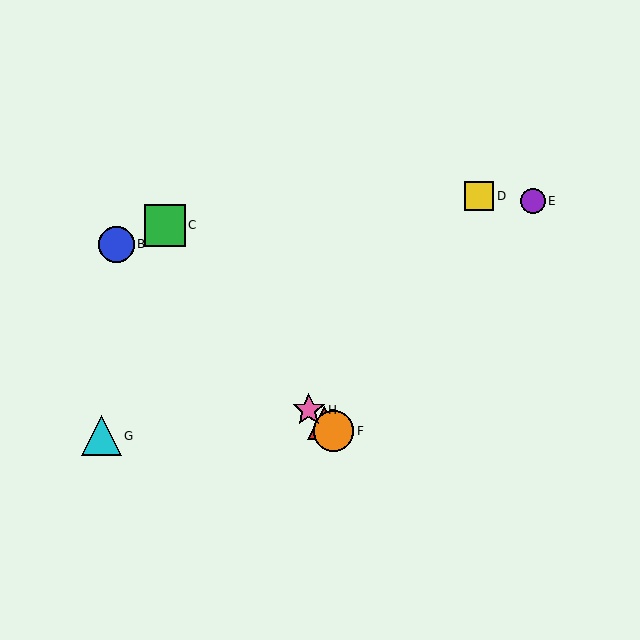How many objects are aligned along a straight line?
4 objects (A, B, F, H) are aligned along a straight line.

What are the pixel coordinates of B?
Object B is at (116, 244).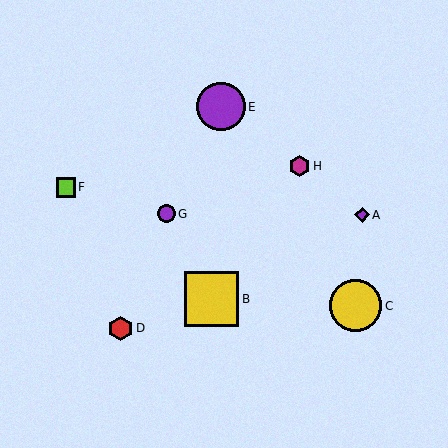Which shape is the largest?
The yellow square (labeled B) is the largest.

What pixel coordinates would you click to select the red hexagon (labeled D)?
Click at (120, 328) to select the red hexagon D.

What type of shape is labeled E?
Shape E is a purple circle.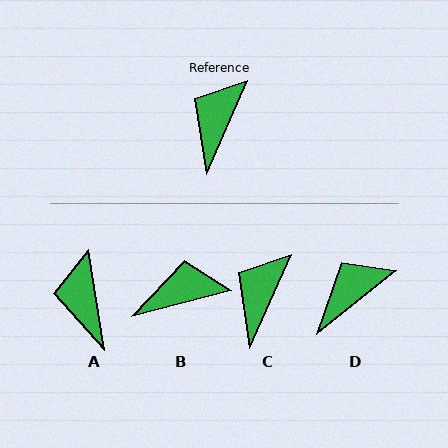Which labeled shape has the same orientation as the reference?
C.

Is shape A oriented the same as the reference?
No, it is off by about 33 degrees.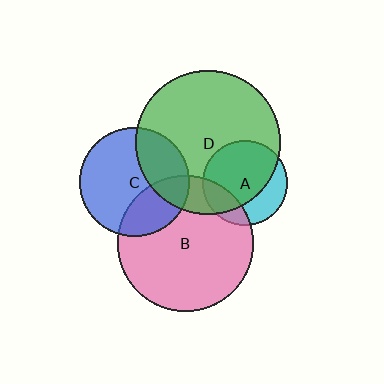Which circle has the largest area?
Circle D (green).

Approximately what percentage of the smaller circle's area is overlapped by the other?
Approximately 70%.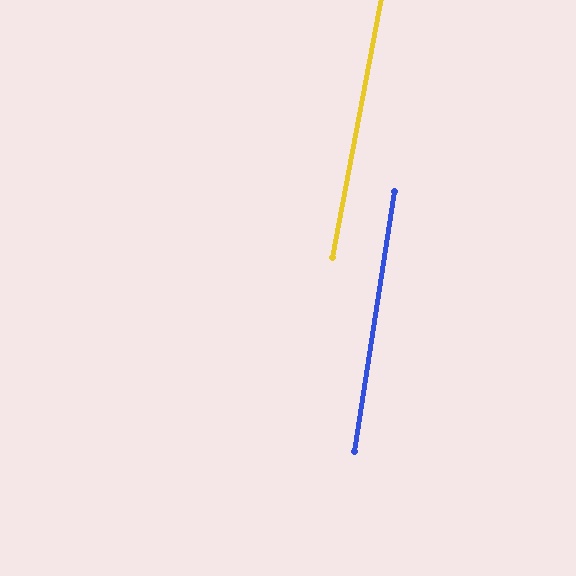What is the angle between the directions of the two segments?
Approximately 2 degrees.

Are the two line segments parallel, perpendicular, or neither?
Parallel — their directions differ by only 2.0°.